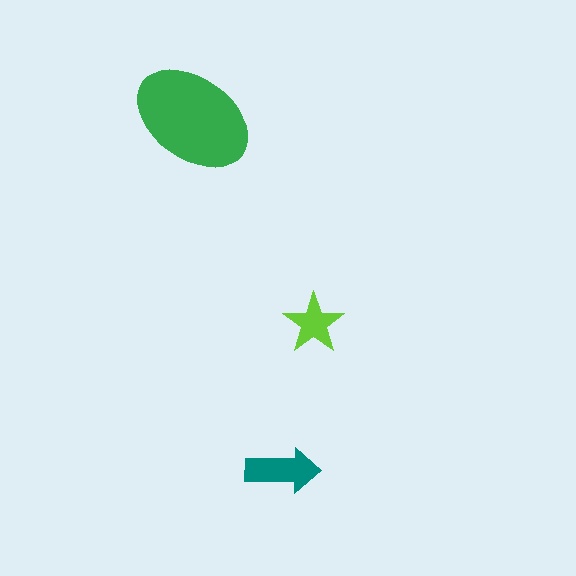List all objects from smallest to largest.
The lime star, the teal arrow, the green ellipse.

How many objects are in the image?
There are 3 objects in the image.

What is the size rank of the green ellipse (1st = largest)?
1st.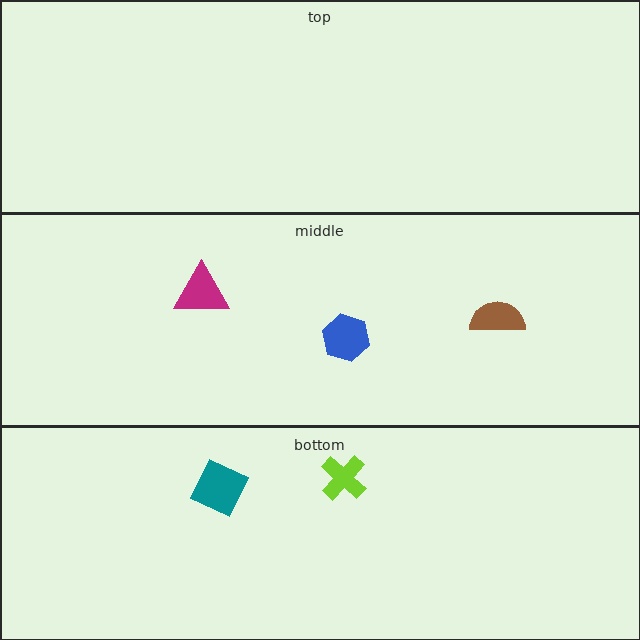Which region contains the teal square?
The bottom region.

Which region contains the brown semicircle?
The middle region.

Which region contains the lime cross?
The bottom region.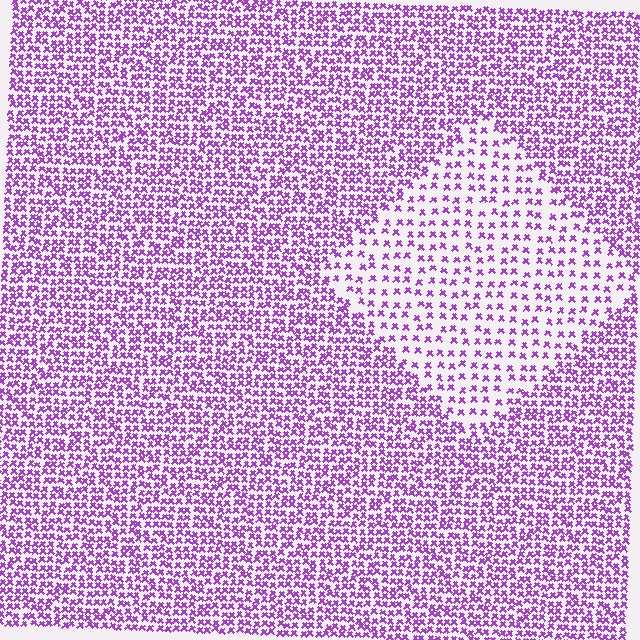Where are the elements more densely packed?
The elements are more densely packed outside the diamond boundary.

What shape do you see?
I see a diamond.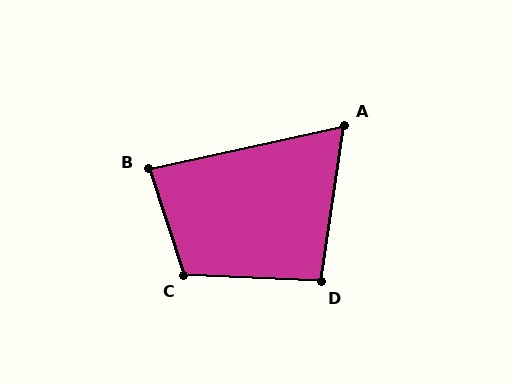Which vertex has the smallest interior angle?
A, at approximately 69 degrees.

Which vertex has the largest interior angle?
C, at approximately 111 degrees.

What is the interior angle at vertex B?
Approximately 84 degrees (acute).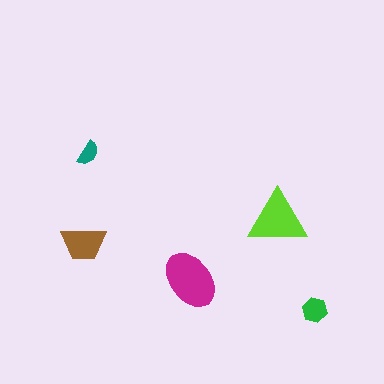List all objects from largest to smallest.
The magenta ellipse, the lime triangle, the brown trapezoid, the green hexagon, the teal semicircle.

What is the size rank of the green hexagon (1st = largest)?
4th.